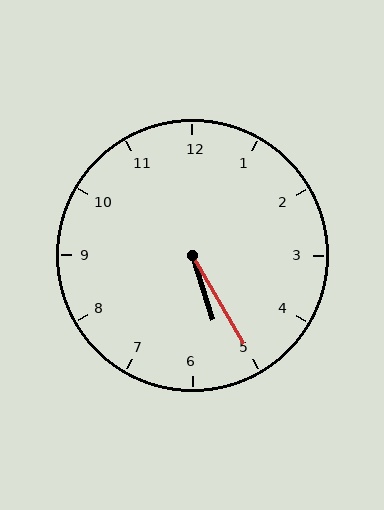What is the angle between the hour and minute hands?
Approximately 12 degrees.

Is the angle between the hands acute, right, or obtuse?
It is acute.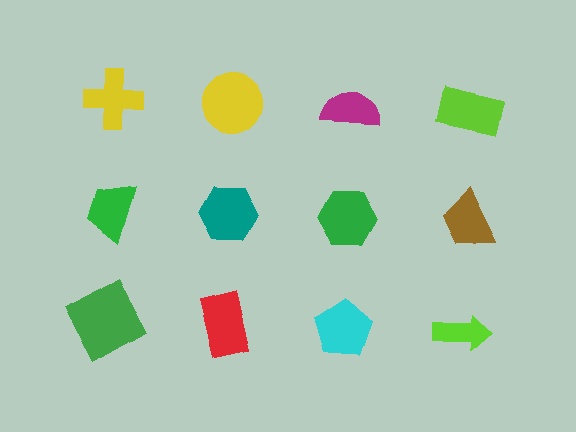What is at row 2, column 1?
A green trapezoid.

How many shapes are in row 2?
4 shapes.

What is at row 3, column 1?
A green square.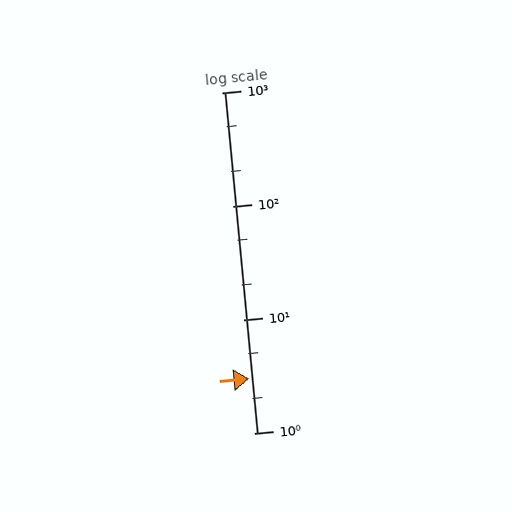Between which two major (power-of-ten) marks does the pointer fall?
The pointer is between 1 and 10.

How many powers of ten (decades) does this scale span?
The scale spans 3 decades, from 1 to 1000.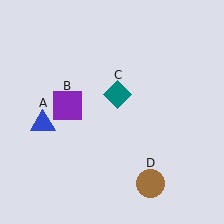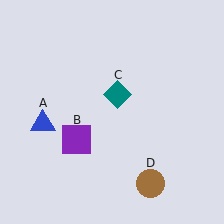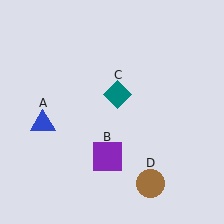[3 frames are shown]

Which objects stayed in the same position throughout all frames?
Blue triangle (object A) and teal diamond (object C) and brown circle (object D) remained stationary.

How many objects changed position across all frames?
1 object changed position: purple square (object B).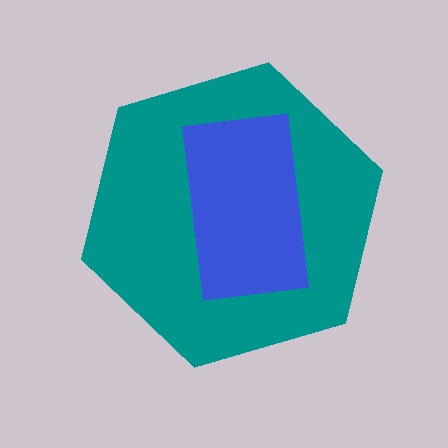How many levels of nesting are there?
2.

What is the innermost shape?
The blue rectangle.